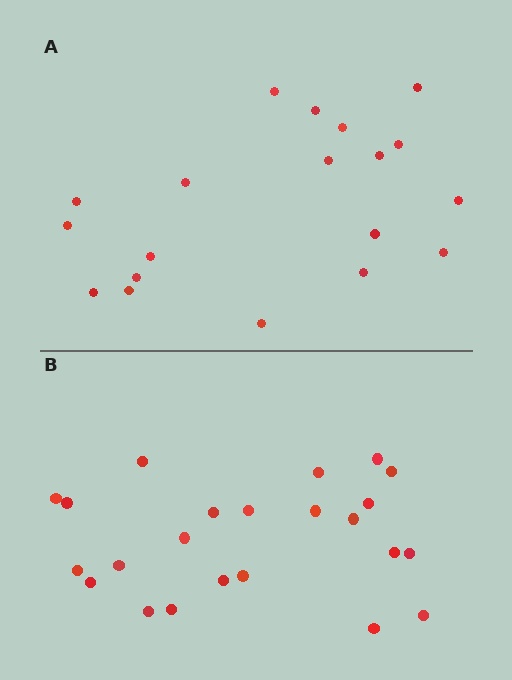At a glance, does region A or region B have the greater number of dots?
Region B (the bottom region) has more dots.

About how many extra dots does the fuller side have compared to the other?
Region B has about 4 more dots than region A.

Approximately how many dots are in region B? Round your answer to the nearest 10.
About 20 dots. (The exact count is 23, which rounds to 20.)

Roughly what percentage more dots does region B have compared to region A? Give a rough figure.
About 20% more.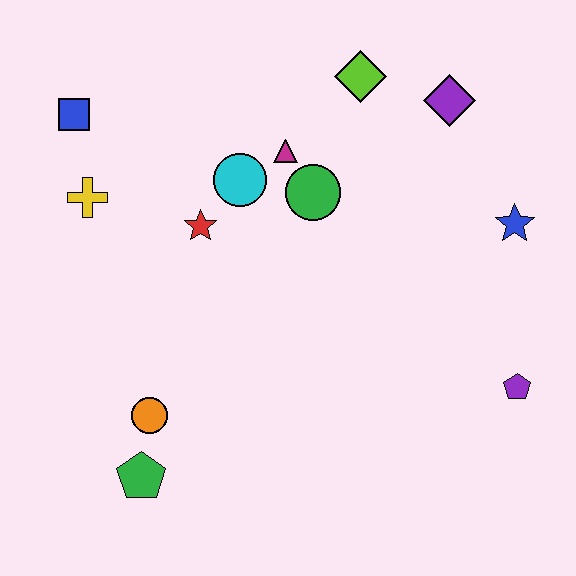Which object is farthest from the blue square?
The purple pentagon is farthest from the blue square.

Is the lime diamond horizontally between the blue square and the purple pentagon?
Yes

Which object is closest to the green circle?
The magenta triangle is closest to the green circle.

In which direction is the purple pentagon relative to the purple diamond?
The purple pentagon is below the purple diamond.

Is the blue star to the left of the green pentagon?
No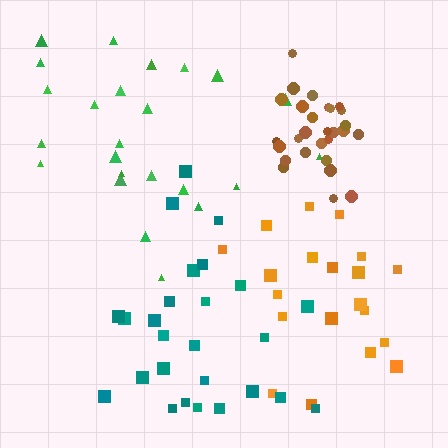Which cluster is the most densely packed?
Brown.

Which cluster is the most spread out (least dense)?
Green.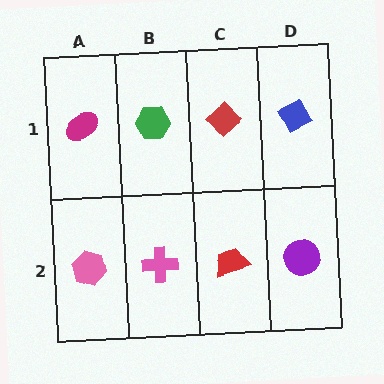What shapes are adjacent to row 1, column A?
A pink hexagon (row 2, column A), a green hexagon (row 1, column B).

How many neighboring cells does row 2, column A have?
2.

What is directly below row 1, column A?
A pink hexagon.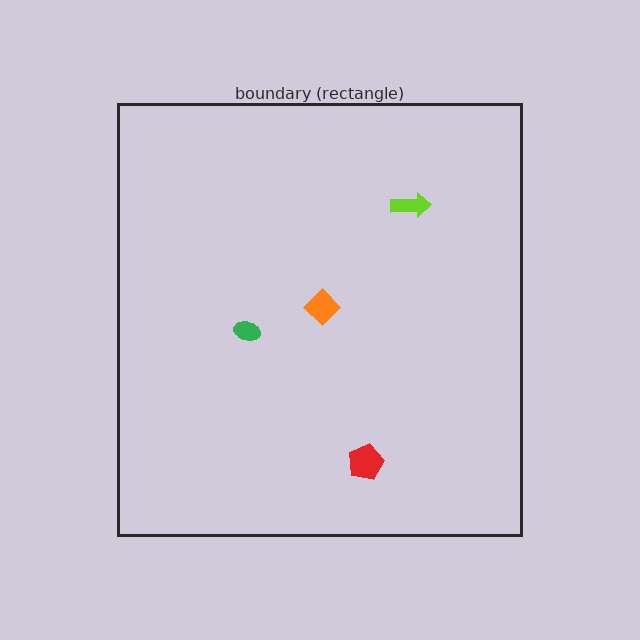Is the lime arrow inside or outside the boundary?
Inside.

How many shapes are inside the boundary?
4 inside, 0 outside.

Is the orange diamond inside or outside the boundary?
Inside.